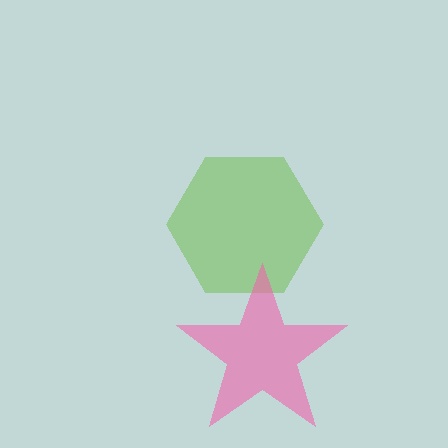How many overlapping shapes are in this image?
There are 2 overlapping shapes in the image.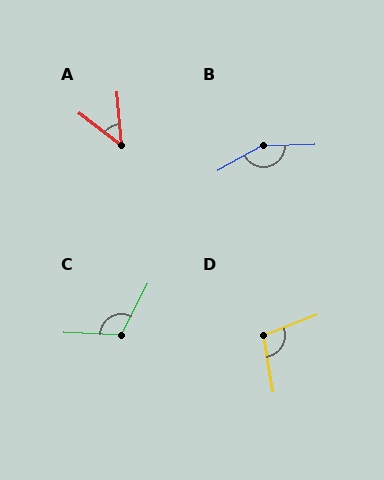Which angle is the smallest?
A, at approximately 47 degrees.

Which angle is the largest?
B, at approximately 153 degrees.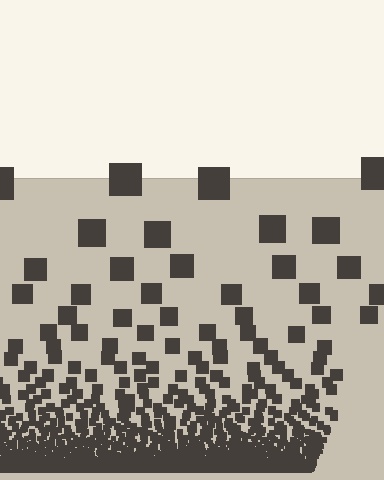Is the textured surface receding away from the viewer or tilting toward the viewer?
The surface appears to tilt toward the viewer. Texture elements get larger and sparser toward the top.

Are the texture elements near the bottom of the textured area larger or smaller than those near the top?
Smaller. The gradient is inverted — elements near the bottom are smaller and denser.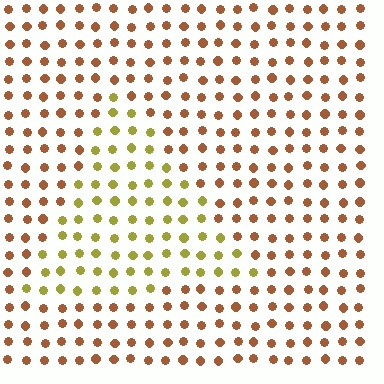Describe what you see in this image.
The image is filled with small brown elements in a uniform arrangement. A triangle-shaped region is visible where the elements are tinted to a slightly different hue, forming a subtle color boundary.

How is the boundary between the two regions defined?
The boundary is defined purely by a slight shift in hue (about 44 degrees). Spacing, size, and orientation are identical on both sides.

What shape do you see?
I see a triangle.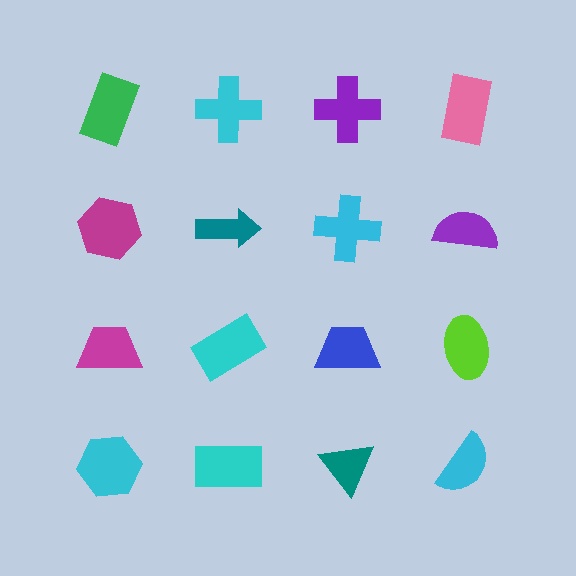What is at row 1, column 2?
A cyan cross.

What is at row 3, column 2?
A cyan rectangle.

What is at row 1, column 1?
A green rectangle.